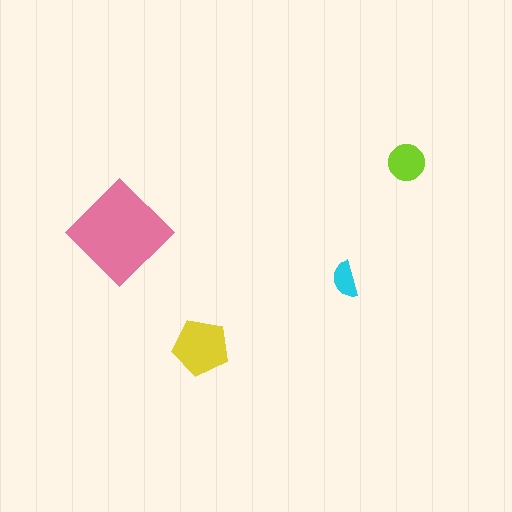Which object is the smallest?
The cyan semicircle.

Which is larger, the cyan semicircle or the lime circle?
The lime circle.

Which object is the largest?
The pink diamond.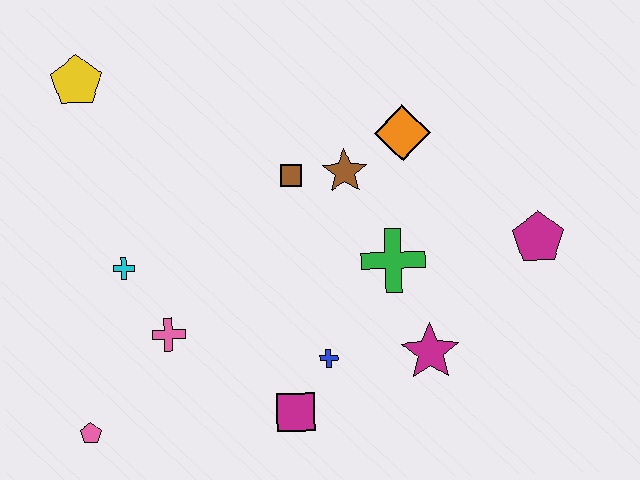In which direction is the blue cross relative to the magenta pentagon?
The blue cross is to the left of the magenta pentagon.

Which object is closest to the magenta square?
The blue cross is closest to the magenta square.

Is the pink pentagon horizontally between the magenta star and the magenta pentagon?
No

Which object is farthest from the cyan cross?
The magenta pentagon is farthest from the cyan cross.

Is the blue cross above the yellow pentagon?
No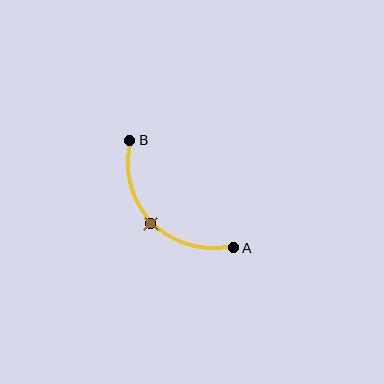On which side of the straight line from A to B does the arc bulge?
The arc bulges below and to the left of the straight line connecting A and B.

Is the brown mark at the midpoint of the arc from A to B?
Yes. The brown mark lies on the arc at equal arc-length from both A and B — it is the arc midpoint.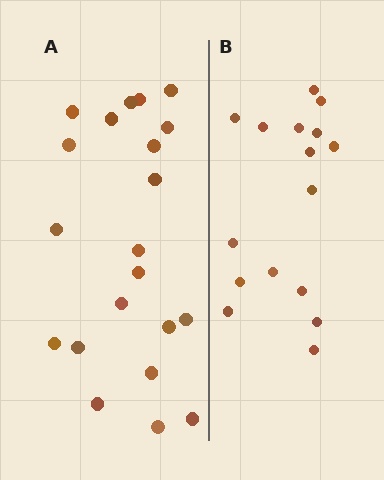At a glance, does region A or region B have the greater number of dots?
Region A (the left region) has more dots.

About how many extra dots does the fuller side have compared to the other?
Region A has about 5 more dots than region B.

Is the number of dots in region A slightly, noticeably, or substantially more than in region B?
Region A has noticeably more, but not dramatically so. The ratio is roughly 1.3 to 1.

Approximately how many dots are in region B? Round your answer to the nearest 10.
About 20 dots. (The exact count is 16, which rounds to 20.)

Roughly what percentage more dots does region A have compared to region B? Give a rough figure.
About 30% more.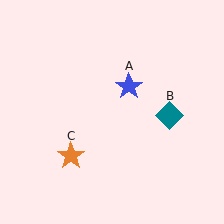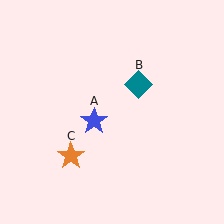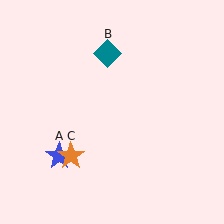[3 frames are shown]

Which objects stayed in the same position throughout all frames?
Orange star (object C) remained stationary.